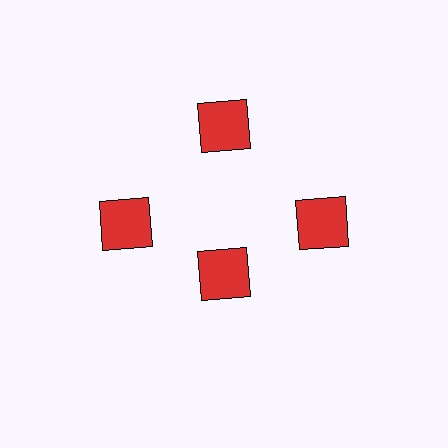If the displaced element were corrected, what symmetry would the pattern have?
It would have 4-fold rotational symmetry — the pattern would map onto itself every 90 degrees.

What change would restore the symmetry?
The symmetry would be restored by moving it outward, back onto the ring so that all 4 squares sit at equal angles and equal distance from the center.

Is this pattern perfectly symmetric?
No. The 4 red squares are arranged in a ring, but one element near the 6 o'clock position is pulled inward toward the center, breaking the 4-fold rotational symmetry.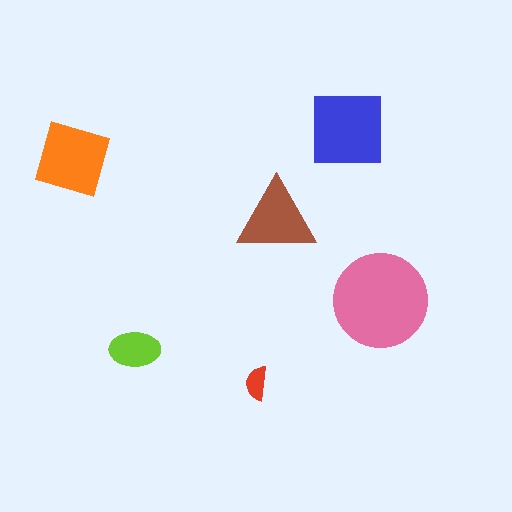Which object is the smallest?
The red semicircle.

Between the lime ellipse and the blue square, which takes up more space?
The blue square.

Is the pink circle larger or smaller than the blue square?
Larger.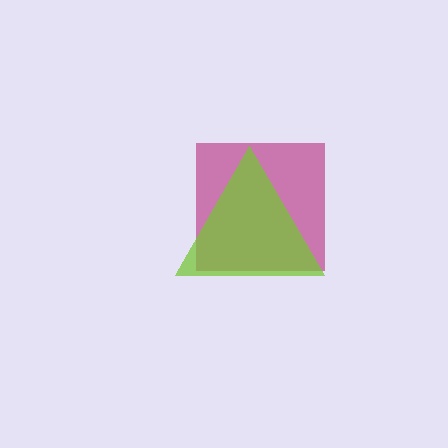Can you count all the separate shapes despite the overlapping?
Yes, there are 2 separate shapes.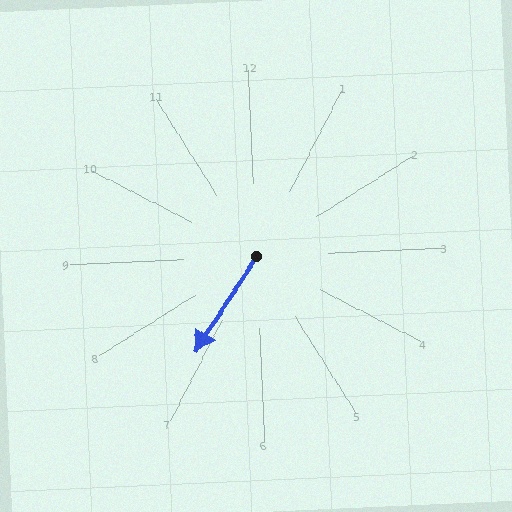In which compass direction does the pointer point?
Southwest.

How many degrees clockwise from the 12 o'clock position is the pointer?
Approximately 215 degrees.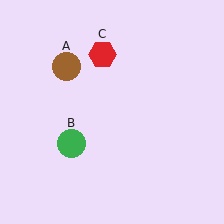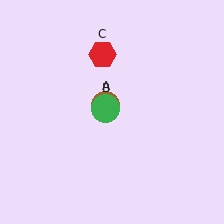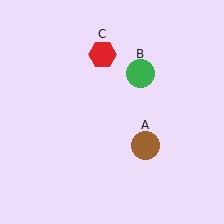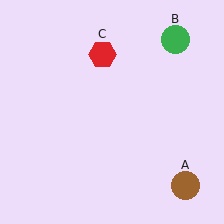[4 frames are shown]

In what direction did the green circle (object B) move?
The green circle (object B) moved up and to the right.